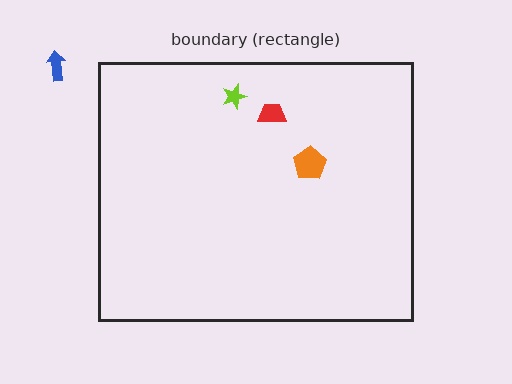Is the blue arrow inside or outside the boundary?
Outside.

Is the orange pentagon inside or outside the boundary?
Inside.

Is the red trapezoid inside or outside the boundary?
Inside.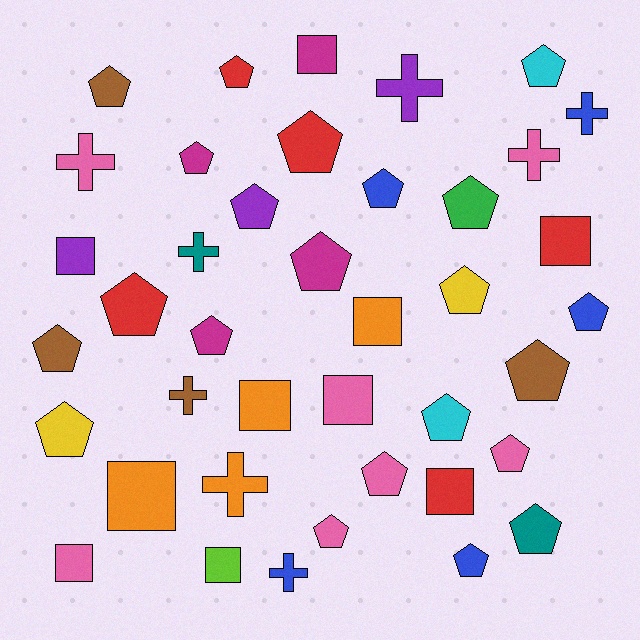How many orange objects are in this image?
There are 4 orange objects.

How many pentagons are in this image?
There are 22 pentagons.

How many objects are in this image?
There are 40 objects.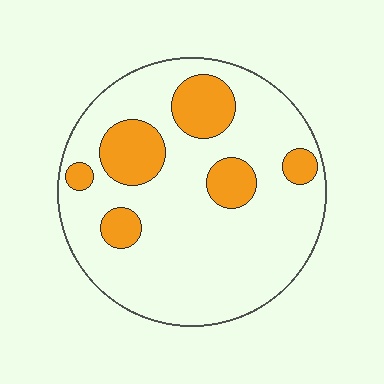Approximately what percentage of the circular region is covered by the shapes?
Approximately 20%.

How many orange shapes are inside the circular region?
6.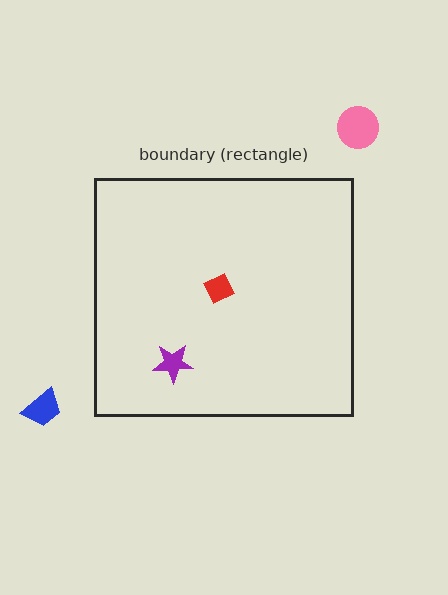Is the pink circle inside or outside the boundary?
Outside.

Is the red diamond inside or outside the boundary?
Inside.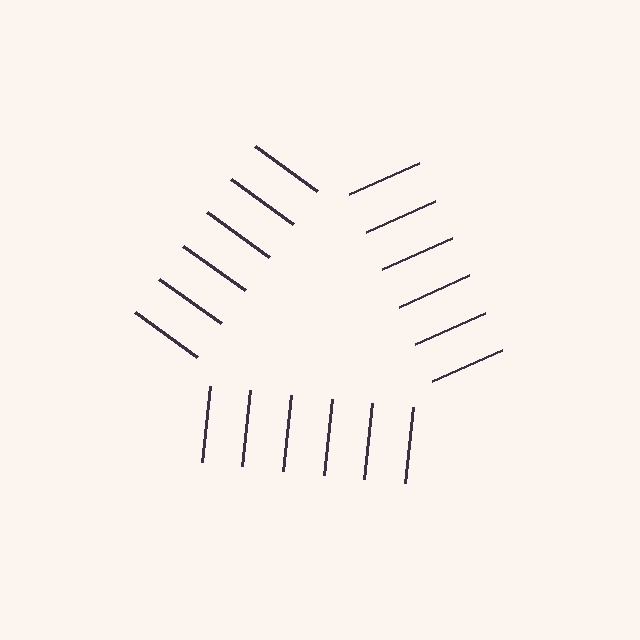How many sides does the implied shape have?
3 sides — the line-ends trace a triangle.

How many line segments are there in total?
18 — 6 along each of the 3 edges.